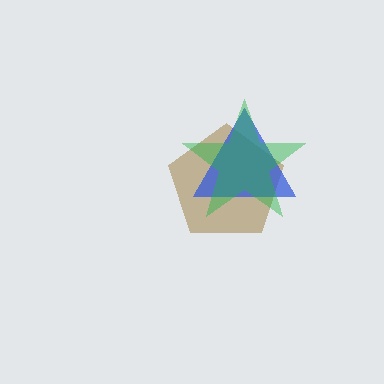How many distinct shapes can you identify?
There are 3 distinct shapes: a brown pentagon, a blue triangle, a green star.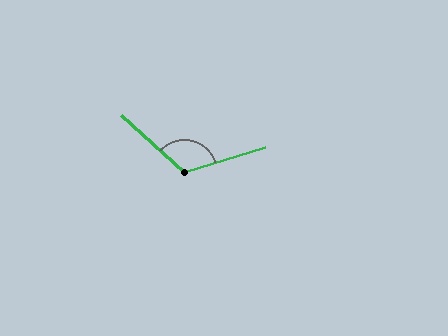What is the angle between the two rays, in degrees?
Approximately 120 degrees.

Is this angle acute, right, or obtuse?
It is obtuse.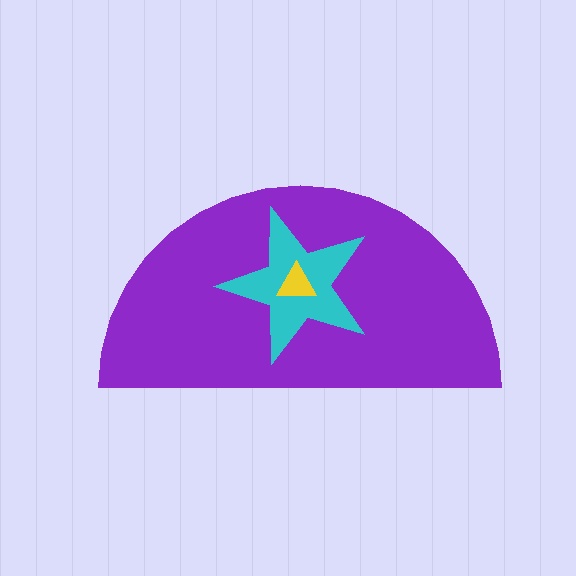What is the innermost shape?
The yellow triangle.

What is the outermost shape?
The purple semicircle.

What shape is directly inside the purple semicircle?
The cyan star.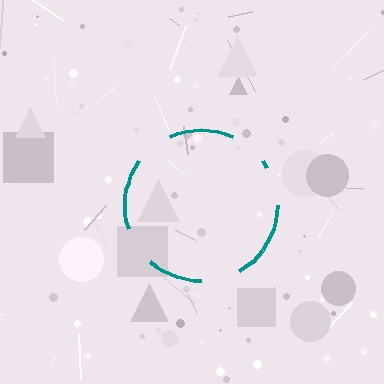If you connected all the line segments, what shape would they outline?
They would outline a circle.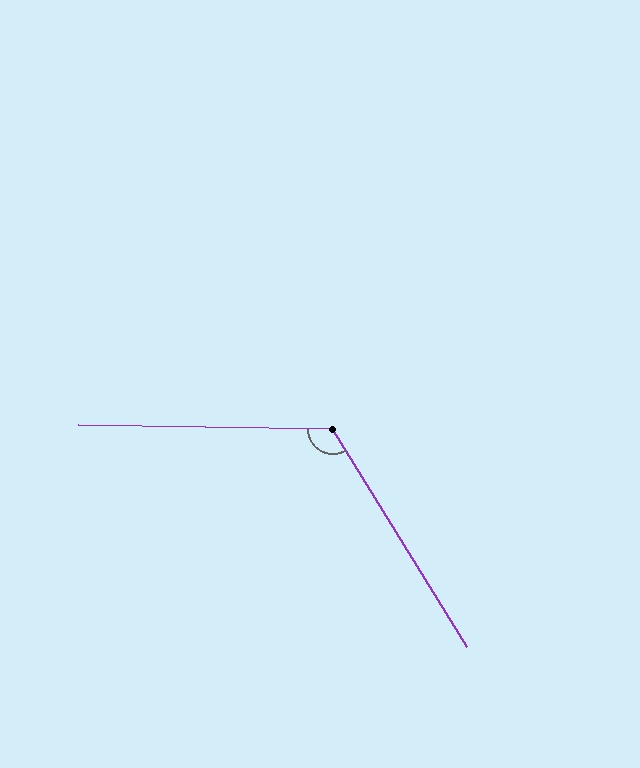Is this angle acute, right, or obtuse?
It is obtuse.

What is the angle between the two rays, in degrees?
Approximately 123 degrees.